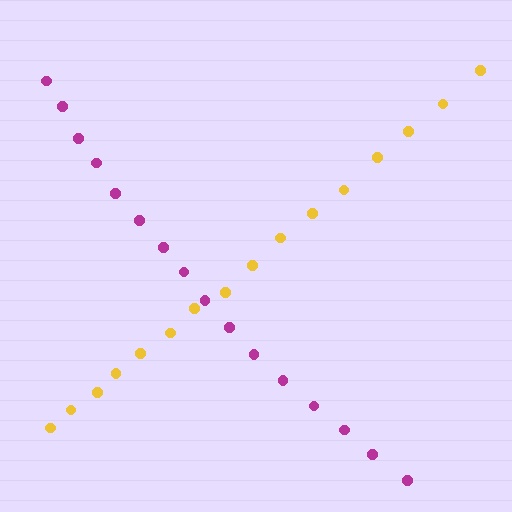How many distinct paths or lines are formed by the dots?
There are 2 distinct paths.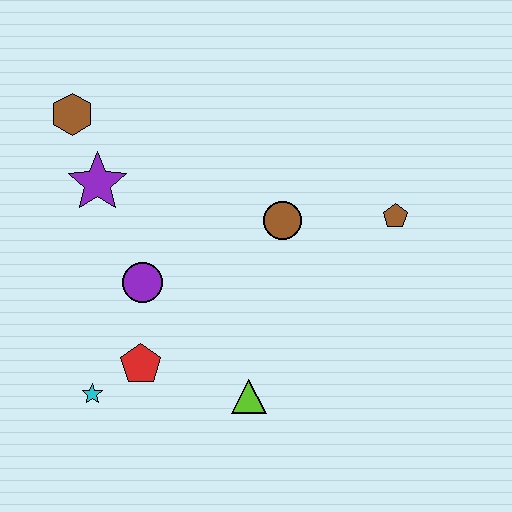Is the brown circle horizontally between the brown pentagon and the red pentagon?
Yes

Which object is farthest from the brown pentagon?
The cyan star is farthest from the brown pentagon.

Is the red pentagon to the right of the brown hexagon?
Yes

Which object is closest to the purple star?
The brown hexagon is closest to the purple star.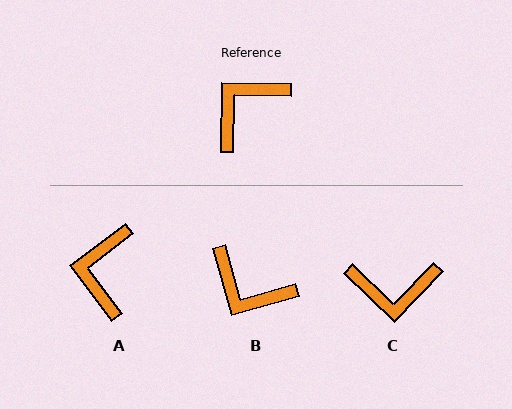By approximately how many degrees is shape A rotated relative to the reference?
Approximately 38 degrees counter-clockwise.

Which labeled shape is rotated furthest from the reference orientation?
C, about 136 degrees away.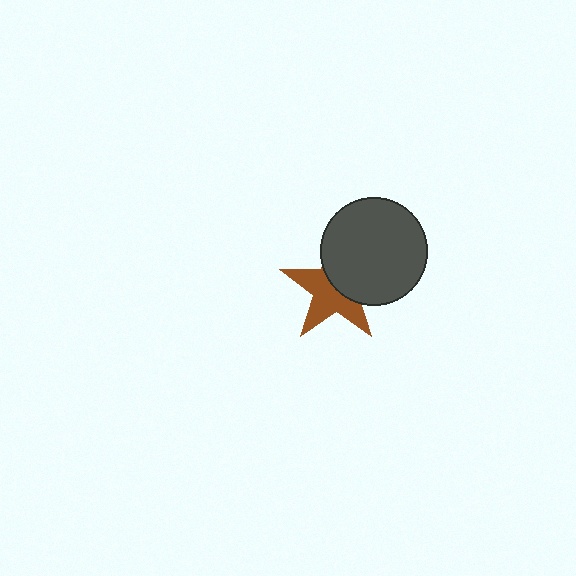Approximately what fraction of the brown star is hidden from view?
Roughly 45% of the brown star is hidden behind the dark gray circle.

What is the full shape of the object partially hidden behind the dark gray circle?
The partially hidden object is a brown star.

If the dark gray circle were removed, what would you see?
You would see the complete brown star.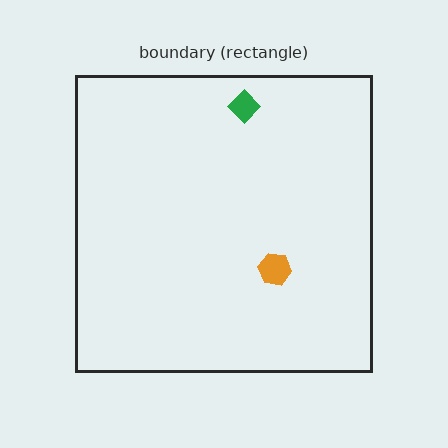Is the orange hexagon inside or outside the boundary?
Inside.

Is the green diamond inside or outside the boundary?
Inside.